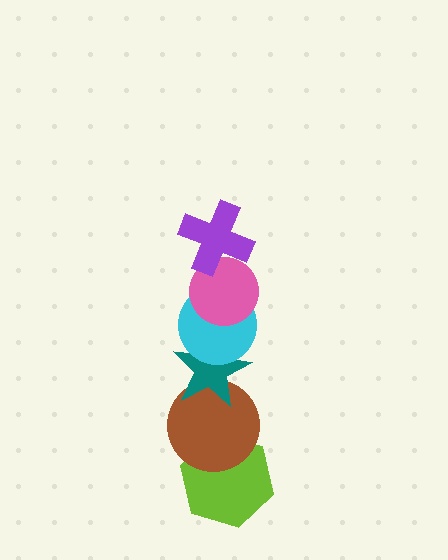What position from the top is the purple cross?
The purple cross is 1st from the top.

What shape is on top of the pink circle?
The purple cross is on top of the pink circle.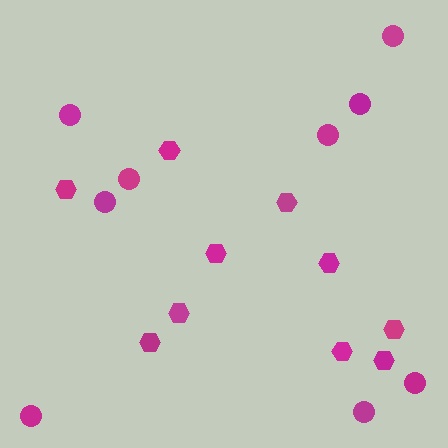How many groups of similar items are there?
There are 2 groups: one group of circles (9) and one group of hexagons (10).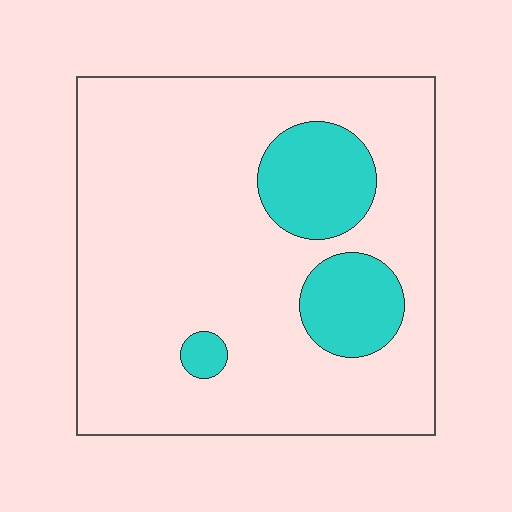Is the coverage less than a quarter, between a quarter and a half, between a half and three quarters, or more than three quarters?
Less than a quarter.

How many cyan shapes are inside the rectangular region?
3.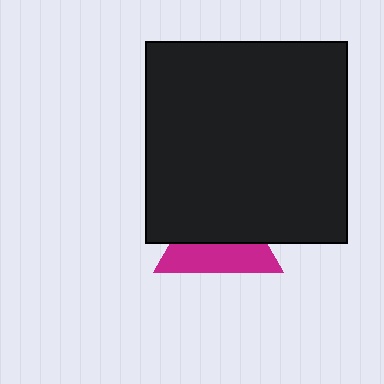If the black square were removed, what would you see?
You would see the complete magenta triangle.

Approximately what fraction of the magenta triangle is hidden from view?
Roughly 55% of the magenta triangle is hidden behind the black square.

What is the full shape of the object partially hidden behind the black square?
The partially hidden object is a magenta triangle.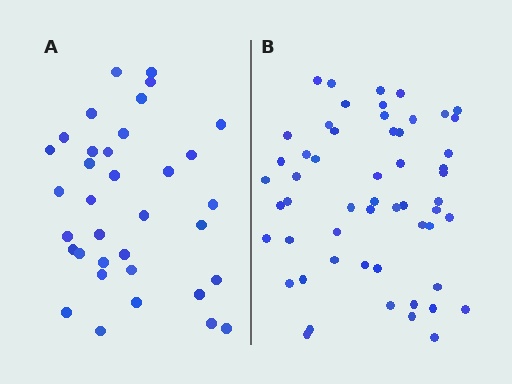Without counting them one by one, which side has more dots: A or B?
Region B (the right region) has more dots.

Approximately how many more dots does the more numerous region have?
Region B has approximately 20 more dots than region A.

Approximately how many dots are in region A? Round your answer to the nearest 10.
About 40 dots. (The exact count is 35, which rounds to 40.)